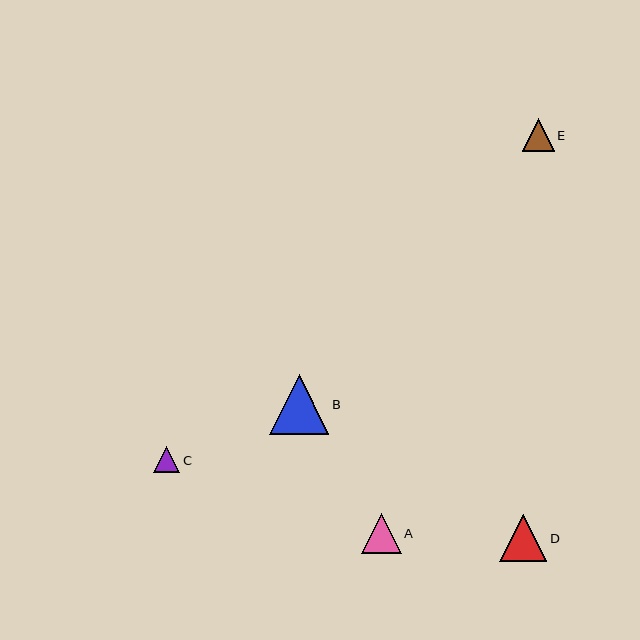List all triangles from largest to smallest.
From largest to smallest: B, D, A, E, C.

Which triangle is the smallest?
Triangle C is the smallest with a size of approximately 26 pixels.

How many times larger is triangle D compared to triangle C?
Triangle D is approximately 1.8 times the size of triangle C.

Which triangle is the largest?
Triangle B is the largest with a size of approximately 59 pixels.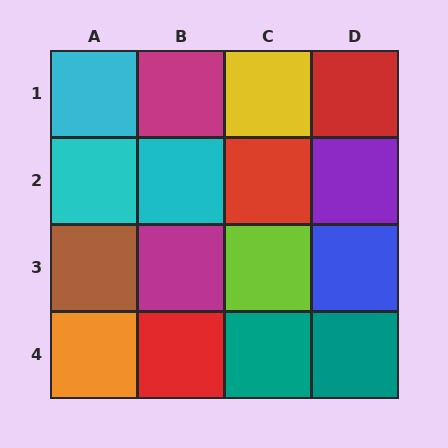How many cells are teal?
2 cells are teal.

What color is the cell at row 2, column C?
Red.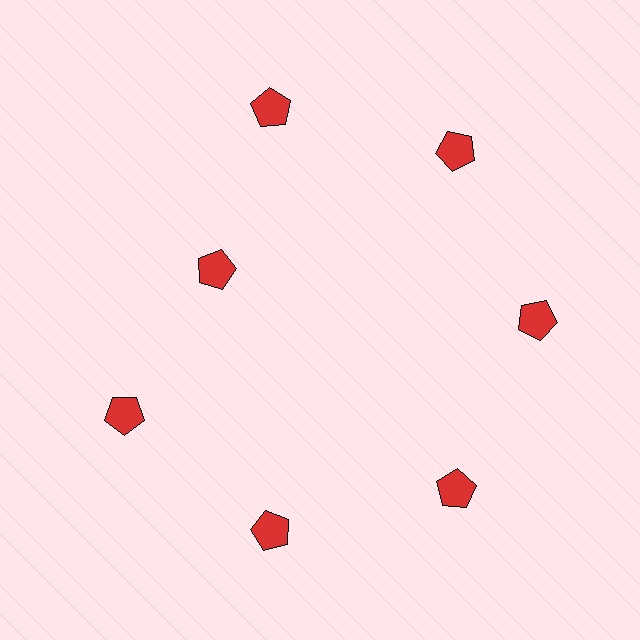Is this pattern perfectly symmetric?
No. The 7 red pentagons are arranged in a ring, but one element near the 10 o'clock position is pulled inward toward the center, breaking the 7-fold rotational symmetry.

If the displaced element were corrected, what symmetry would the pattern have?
It would have 7-fold rotational symmetry — the pattern would map onto itself every 51 degrees.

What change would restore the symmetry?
The symmetry would be restored by moving it outward, back onto the ring so that all 7 pentagons sit at equal angles and equal distance from the center.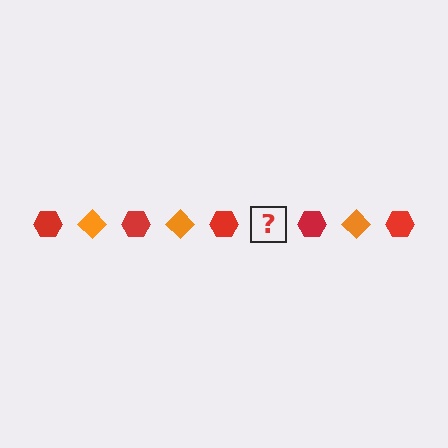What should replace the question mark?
The question mark should be replaced with an orange diamond.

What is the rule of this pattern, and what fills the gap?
The rule is that the pattern alternates between red hexagon and orange diamond. The gap should be filled with an orange diamond.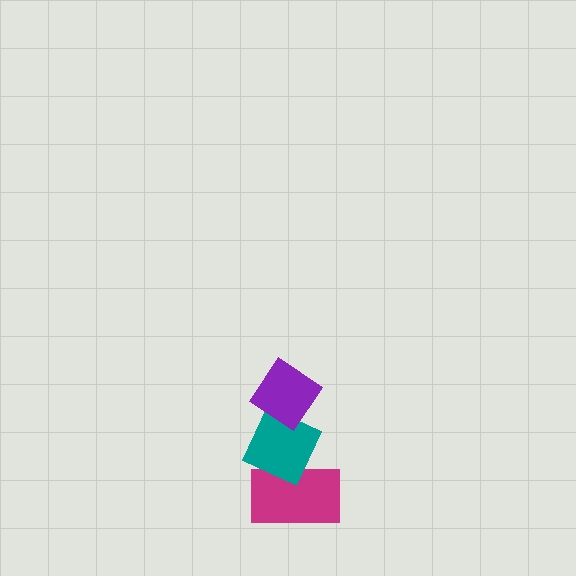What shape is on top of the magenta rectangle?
The teal diamond is on top of the magenta rectangle.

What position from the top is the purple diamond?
The purple diamond is 1st from the top.